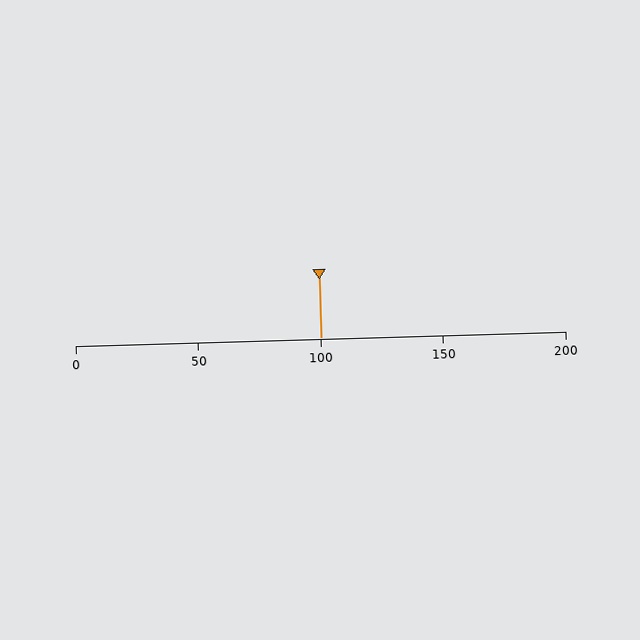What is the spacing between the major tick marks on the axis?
The major ticks are spaced 50 apart.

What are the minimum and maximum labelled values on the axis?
The axis runs from 0 to 200.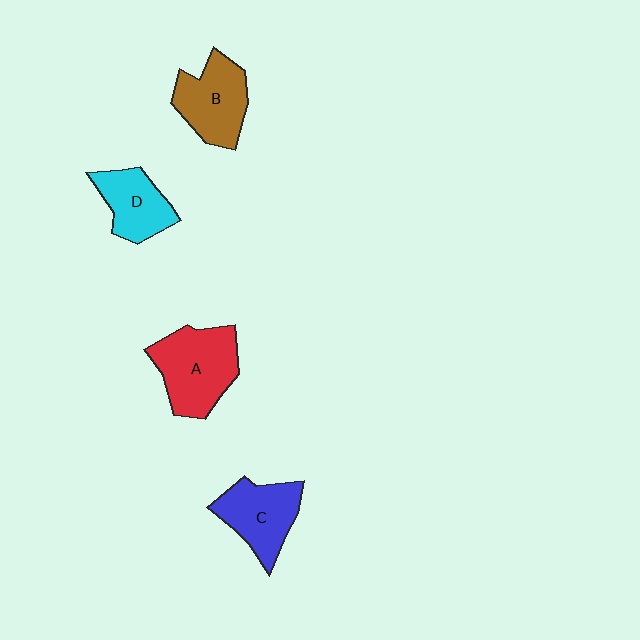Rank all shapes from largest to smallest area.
From largest to smallest: A (red), B (brown), C (blue), D (cyan).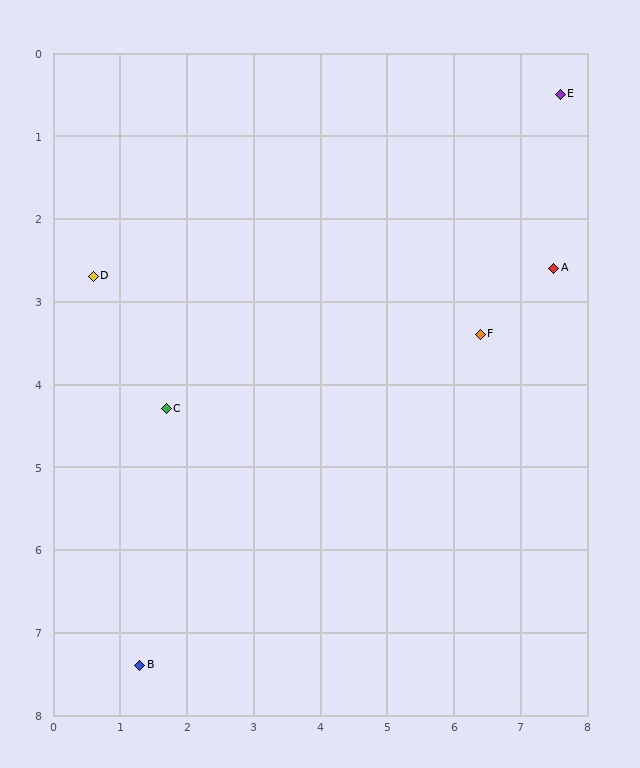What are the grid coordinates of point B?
Point B is at approximately (1.3, 7.4).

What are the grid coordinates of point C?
Point C is at approximately (1.7, 4.3).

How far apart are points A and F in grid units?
Points A and F are about 1.4 grid units apart.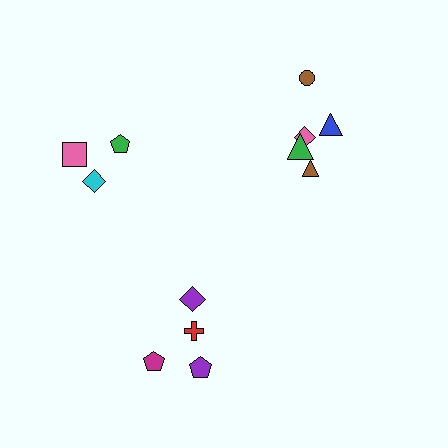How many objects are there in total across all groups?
There are 12 objects.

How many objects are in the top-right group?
There are 5 objects.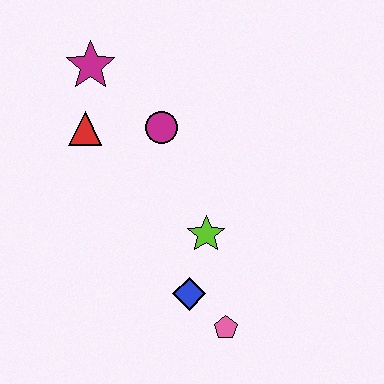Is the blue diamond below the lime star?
Yes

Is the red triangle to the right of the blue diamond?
No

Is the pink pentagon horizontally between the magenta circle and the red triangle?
No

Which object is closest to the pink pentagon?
The blue diamond is closest to the pink pentagon.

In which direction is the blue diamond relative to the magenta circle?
The blue diamond is below the magenta circle.